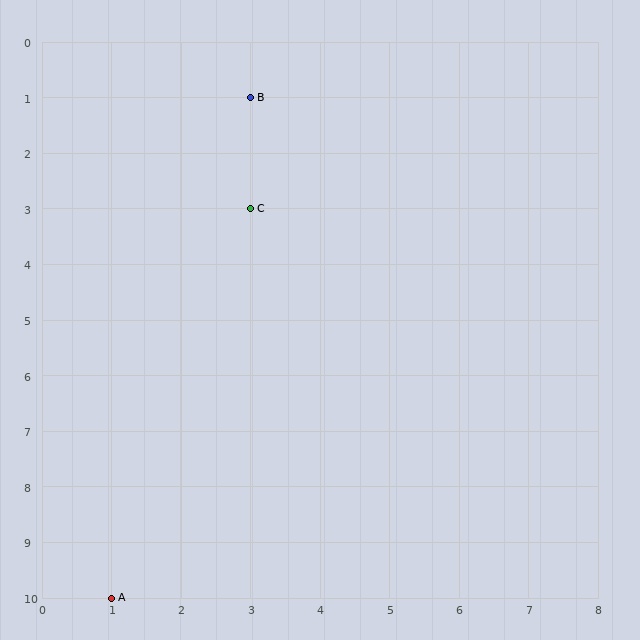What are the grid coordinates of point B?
Point B is at grid coordinates (3, 1).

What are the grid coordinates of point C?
Point C is at grid coordinates (3, 3).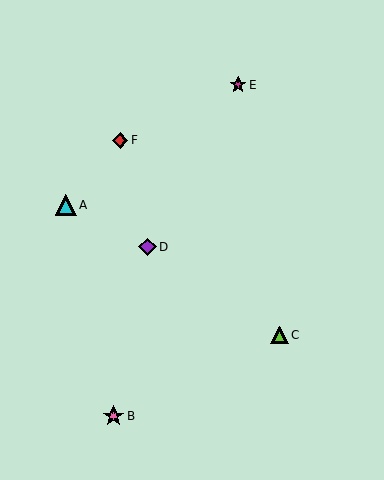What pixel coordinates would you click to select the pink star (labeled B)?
Click at (114, 416) to select the pink star B.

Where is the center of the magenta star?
The center of the magenta star is at (238, 85).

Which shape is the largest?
The cyan triangle (labeled A) is the largest.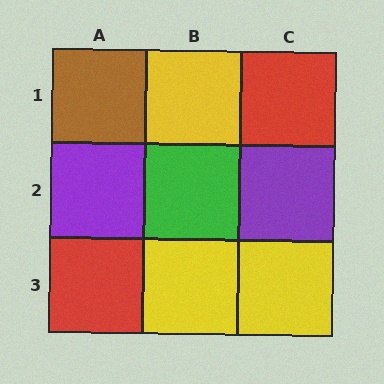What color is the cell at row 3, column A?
Red.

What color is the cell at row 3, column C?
Yellow.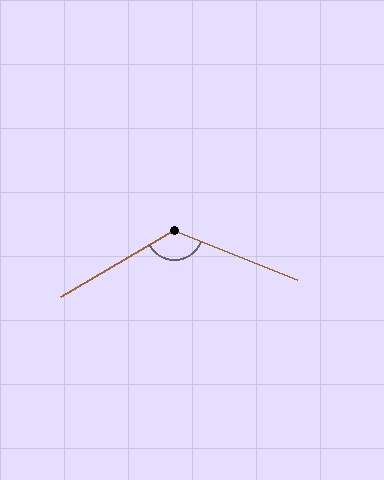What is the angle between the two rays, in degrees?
Approximately 128 degrees.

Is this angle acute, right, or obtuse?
It is obtuse.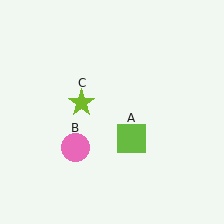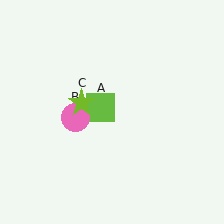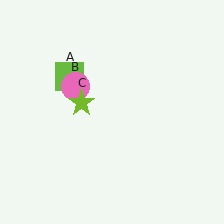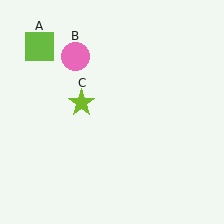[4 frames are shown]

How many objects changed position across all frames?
2 objects changed position: lime square (object A), pink circle (object B).